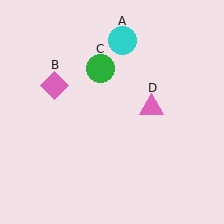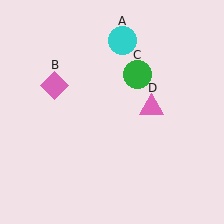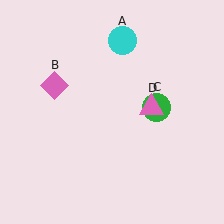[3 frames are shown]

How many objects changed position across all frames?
1 object changed position: green circle (object C).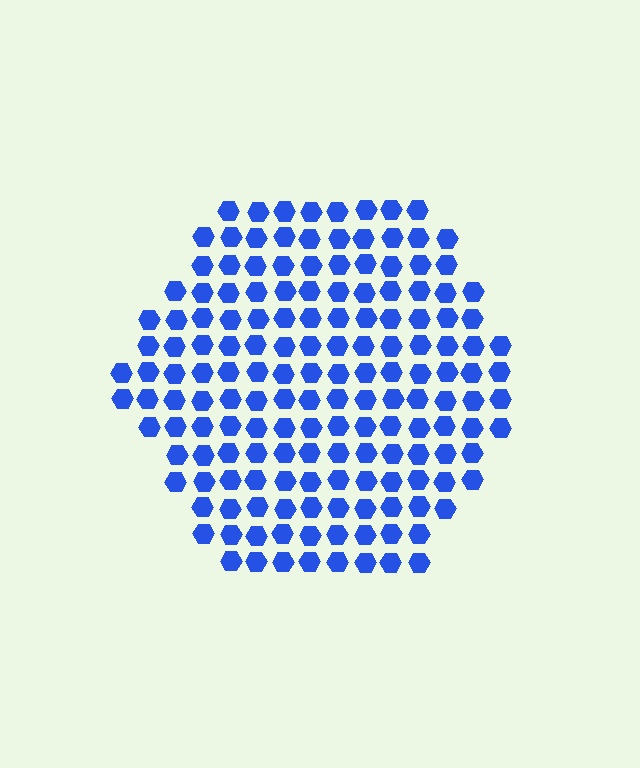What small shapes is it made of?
It is made of small hexagons.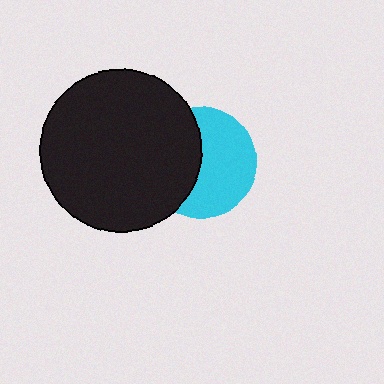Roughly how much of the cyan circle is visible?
About half of it is visible (roughly 57%).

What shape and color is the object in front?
The object in front is a black circle.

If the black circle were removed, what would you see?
You would see the complete cyan circle.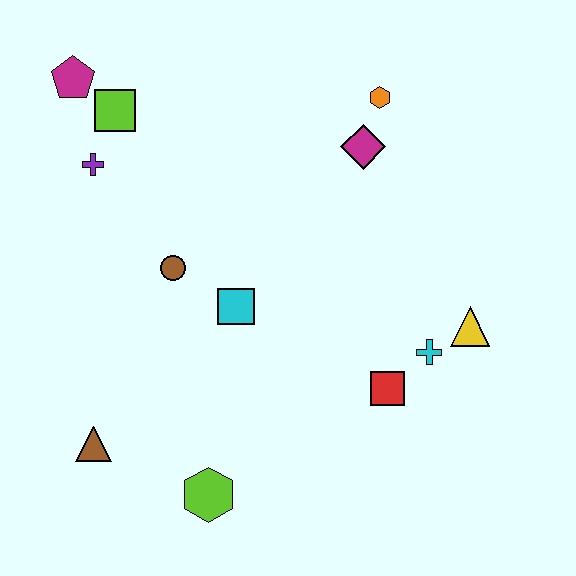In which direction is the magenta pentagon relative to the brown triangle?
The magenta pentagon is above the brown triangle.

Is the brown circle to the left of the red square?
Yes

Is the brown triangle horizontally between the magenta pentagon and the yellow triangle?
Yes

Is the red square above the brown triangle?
Yes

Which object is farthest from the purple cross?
The yellow triangle is farthest from the purple cross.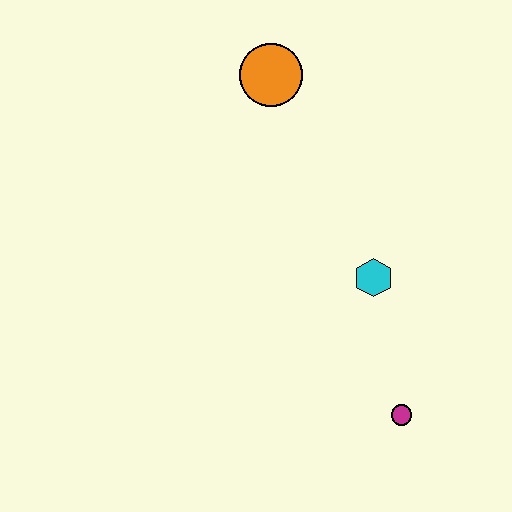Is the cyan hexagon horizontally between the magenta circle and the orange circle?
Yes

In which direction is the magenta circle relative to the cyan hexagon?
The magenta circle is below the cyan hexagon.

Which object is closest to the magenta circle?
The cyan hexagon is closest to the magenta circle.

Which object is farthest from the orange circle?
The magenta circle is farthest from the orange circle.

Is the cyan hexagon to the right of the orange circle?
Yes